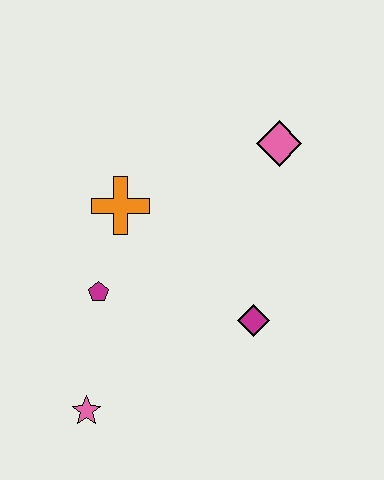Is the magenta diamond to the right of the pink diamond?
No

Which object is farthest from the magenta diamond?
The pink star is farthest from the magenta diamond.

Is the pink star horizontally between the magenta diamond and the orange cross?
No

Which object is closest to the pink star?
The magenta pentagon is closest to the pink star.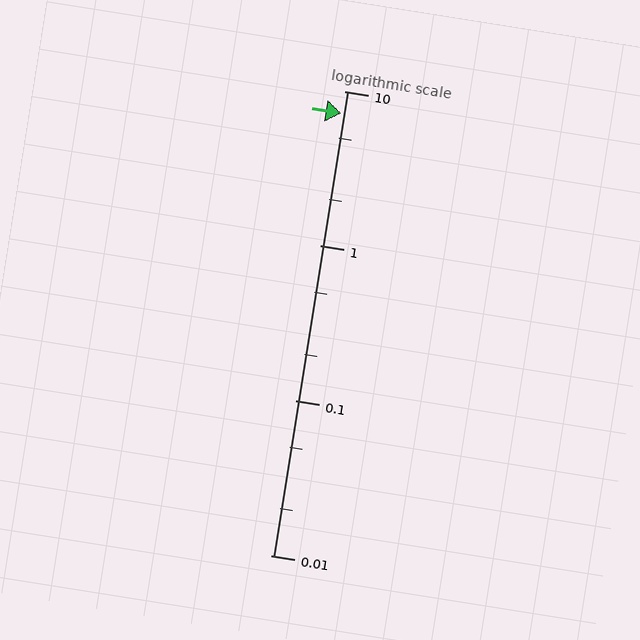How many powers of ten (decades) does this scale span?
The scale spans 3 decades, from 0.01 to 10.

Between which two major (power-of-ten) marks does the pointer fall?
The pointer is between 1 and 10.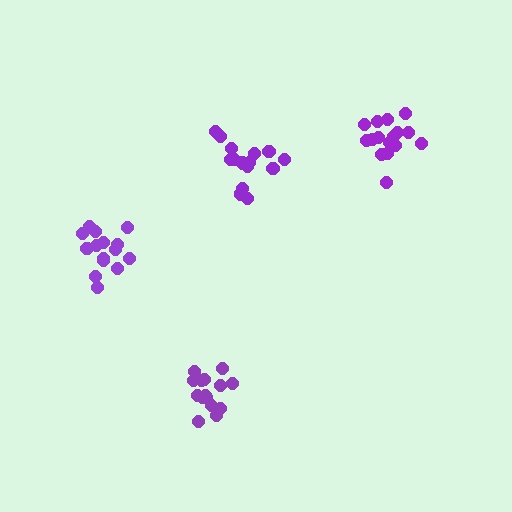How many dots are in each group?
Group 1: 15 dots, Group 2: 15 dots, Group 3: 17 dots, Group 4: 15 dots (62 total).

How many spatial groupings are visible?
There are 4 spatial groupings.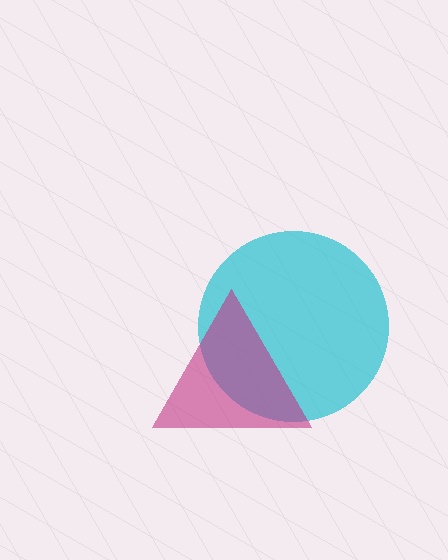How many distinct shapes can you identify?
There are 2 distinct shapes: a cyan circle, a magenta triangle.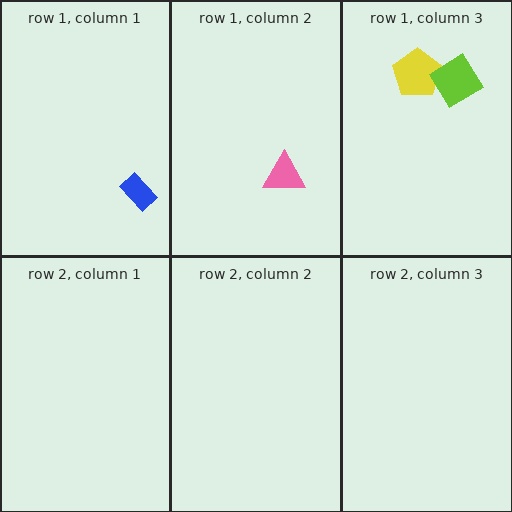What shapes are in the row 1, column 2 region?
The pink triangle.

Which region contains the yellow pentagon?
The row 1, column 3 region.